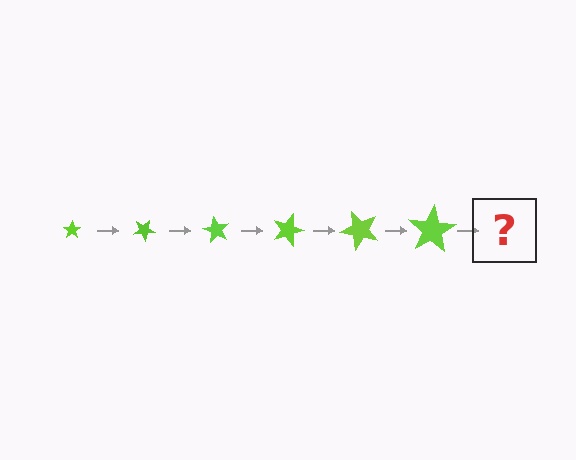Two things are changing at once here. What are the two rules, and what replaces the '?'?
The two rules are that the star grows larger each step and it rotates 30 degrees each step. The '?' should be a star, larger than the previous one and rotated 180 degrees from the start.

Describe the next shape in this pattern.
It should be a star, larger than the previous one and rotated 180 degrees from the start.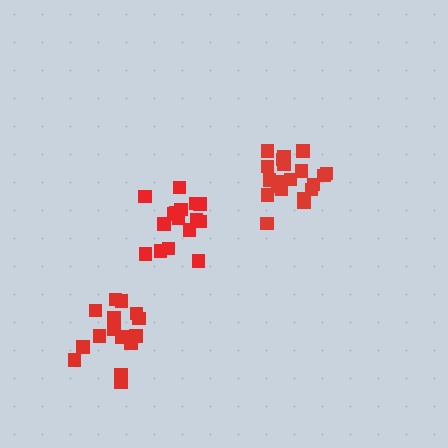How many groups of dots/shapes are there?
There are 3 groups.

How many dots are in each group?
Group 1: 20 dots, Group 2: 15 dots, Group 3: 16 dots (51 total).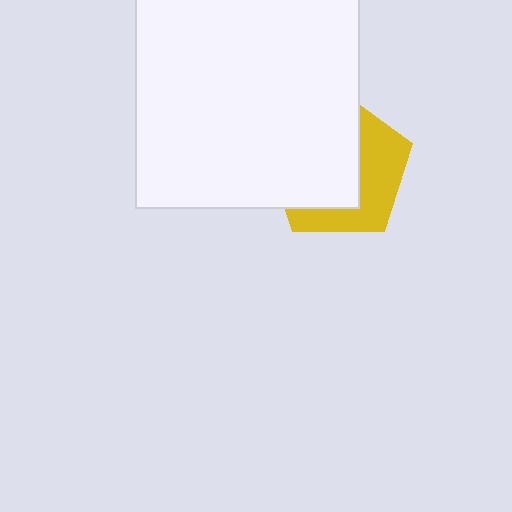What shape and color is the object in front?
The object in front is a white rectangle.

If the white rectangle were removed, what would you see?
You would see the complete yellow pentagon.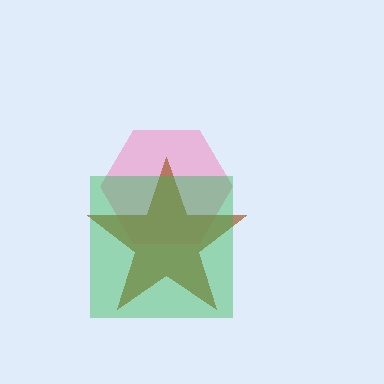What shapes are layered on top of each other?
The layered shapes are: a pink hexagon, a brown star, a green square.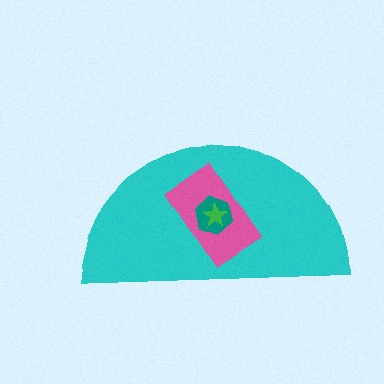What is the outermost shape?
The cyan semicircle.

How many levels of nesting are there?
4.